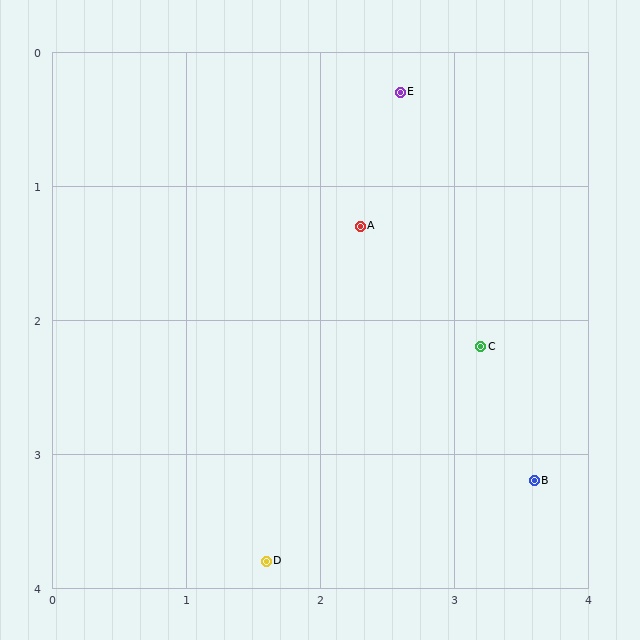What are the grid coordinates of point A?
Point A is at approximately (2.3, 1.3).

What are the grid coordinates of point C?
Point C is at approximately (3.2, 2.2).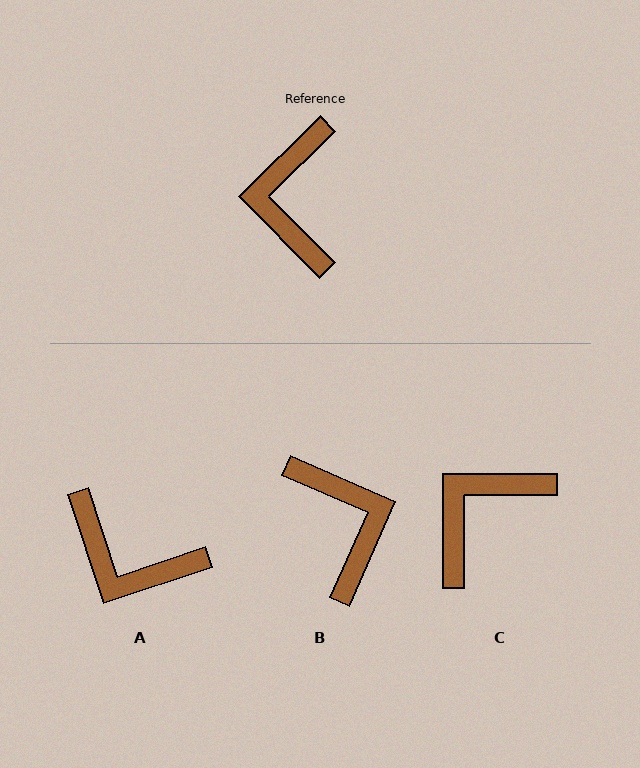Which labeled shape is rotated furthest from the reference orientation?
B, about 159 degrees away.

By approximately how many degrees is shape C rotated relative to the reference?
Approximately 45 degrees clockwise.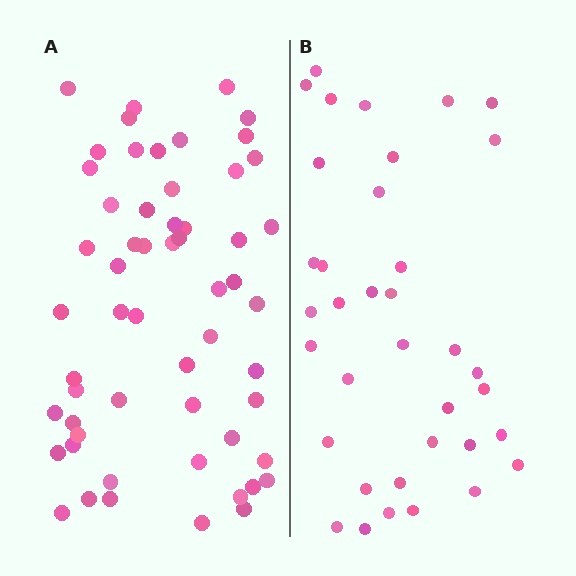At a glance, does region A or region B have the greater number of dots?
Region A (the left region) has more dots.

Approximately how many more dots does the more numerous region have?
Region A has approximately 20 more dots than region B.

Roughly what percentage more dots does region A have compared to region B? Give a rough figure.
About 60% more.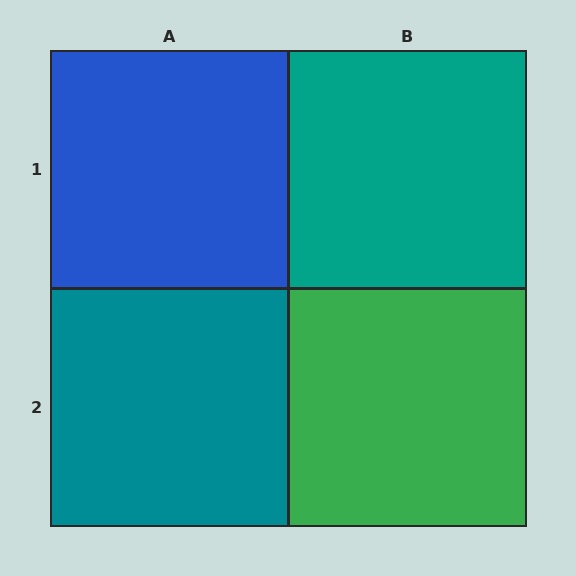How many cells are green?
1 cell is green.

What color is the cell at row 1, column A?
Blue.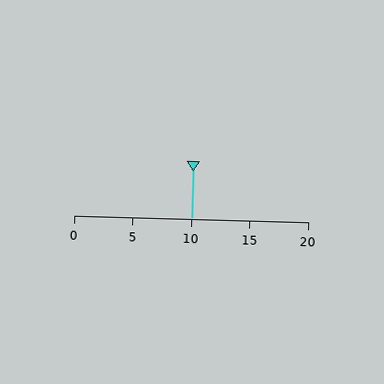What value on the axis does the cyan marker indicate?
The marker indicates approximately 10.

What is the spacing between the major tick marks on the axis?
The major ticks are spaced 5 apart.